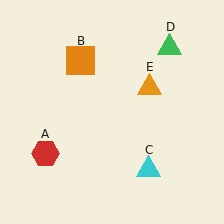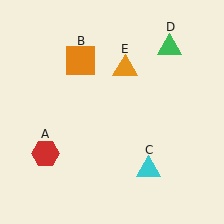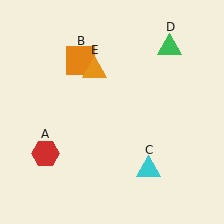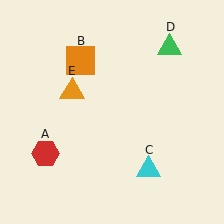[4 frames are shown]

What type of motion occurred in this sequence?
The orange triangle (object E) rotated counterclockwise around the center of the scene.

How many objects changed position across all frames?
1 object changed position: orange triangle (object E).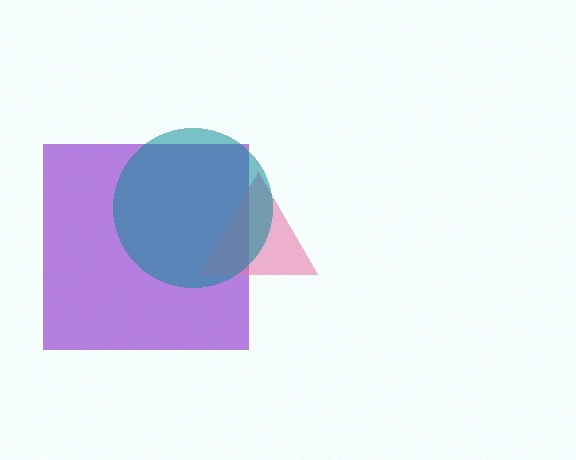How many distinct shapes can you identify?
There are 3 distinct shapes: a purple square, a pink triangle, a teal circle.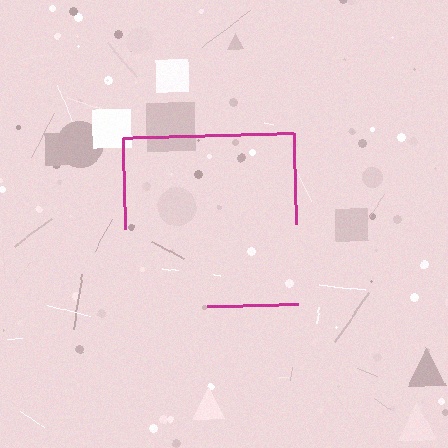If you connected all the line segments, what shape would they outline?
They would outline a square.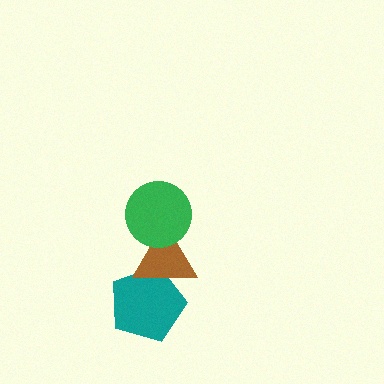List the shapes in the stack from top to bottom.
From top to bottom: the green circle, the brown triangle, the teal pentagon.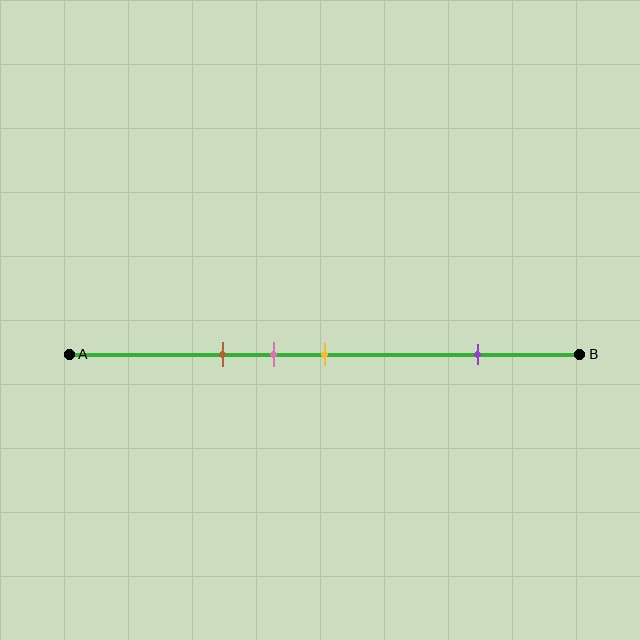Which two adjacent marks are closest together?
The pink and yellow marks are the closest adjacent pair.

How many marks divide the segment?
There are 4 marks dividing the segment.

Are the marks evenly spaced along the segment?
No, the marks are not evenly spaced.